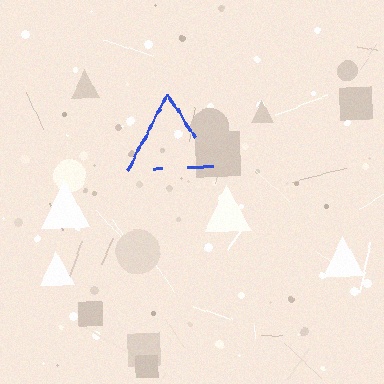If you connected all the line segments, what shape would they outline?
They would outline a triangle.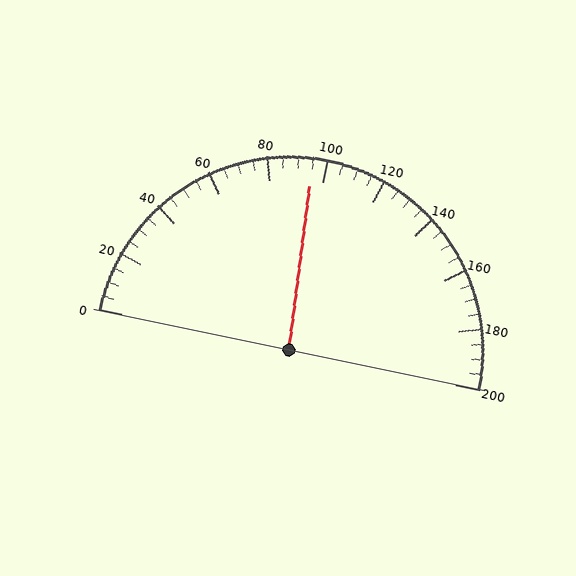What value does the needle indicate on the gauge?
The needle indicates approximately 95.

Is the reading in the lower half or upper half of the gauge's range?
The reading is in the lower half of the range (0 to 200).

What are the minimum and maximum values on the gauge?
The gauge ranges from 0 to 200.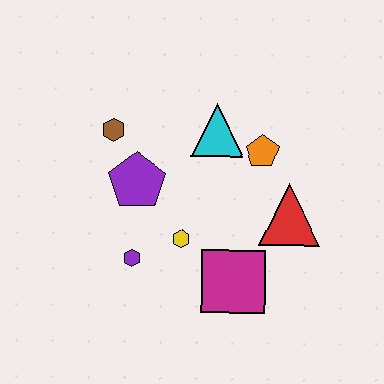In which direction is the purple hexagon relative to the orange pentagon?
The purple hexagon is to the left of the orange pentagon.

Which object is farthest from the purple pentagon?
The red triangle is farthest from the purple pentagon.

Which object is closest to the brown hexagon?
The purple pentagon is closest to the brown hexagon.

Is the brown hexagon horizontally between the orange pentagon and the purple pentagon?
No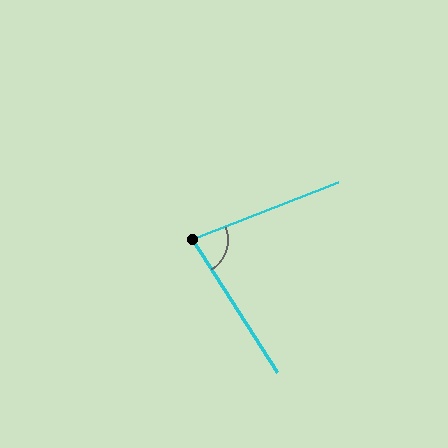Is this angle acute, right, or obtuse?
It is acute.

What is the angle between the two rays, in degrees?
Approximately 79 degrees.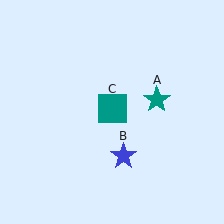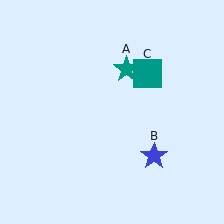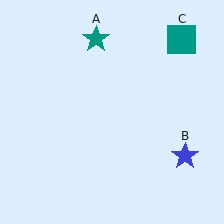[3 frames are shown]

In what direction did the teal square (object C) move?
The teal square (object C) moved up and to the right.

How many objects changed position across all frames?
3 objects changed position: teal star (object A), blue star (object B), teal square (object C).